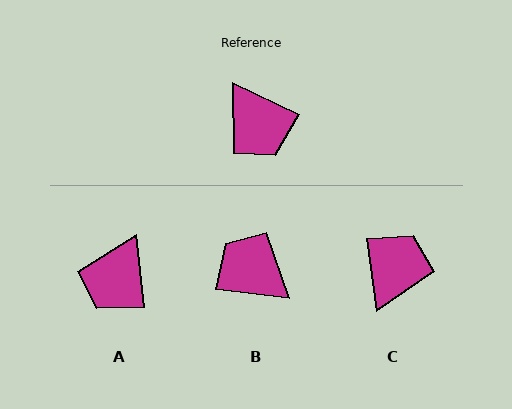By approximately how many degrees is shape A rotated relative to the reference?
Approximately 59 degrees clockwise.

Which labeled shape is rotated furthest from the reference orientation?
B, about 162 degrees away.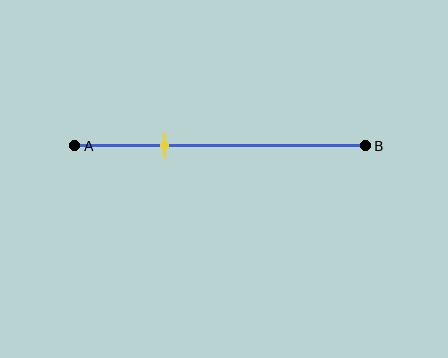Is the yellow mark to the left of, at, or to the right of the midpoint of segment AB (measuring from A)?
The yellow mark is to the left of the midpoint of segment AB.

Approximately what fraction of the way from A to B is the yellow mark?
The yellow mark is approximately 30% of the way from A to B.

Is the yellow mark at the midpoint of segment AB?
No, the mark is at about 30% from A, not at the 50% midpoint.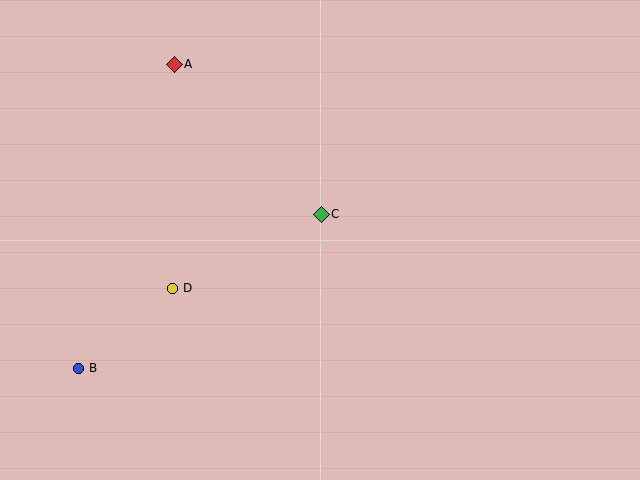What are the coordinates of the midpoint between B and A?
The midpoint between B and A is at (127, 216).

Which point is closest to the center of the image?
Point C at (321, 214) is closest to the center.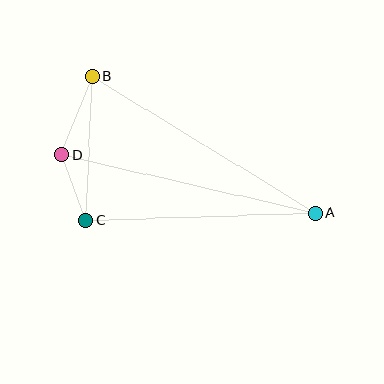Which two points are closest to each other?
Points C and D are closest to each other.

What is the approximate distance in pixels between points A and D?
The distance between A and D is approximately 260 pixels.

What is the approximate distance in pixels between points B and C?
The distance between B and C is approximately 144 pixels.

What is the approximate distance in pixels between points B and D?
The distance between B and D is approximately 85 pixels.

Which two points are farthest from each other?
Points A and B are farthest from each other.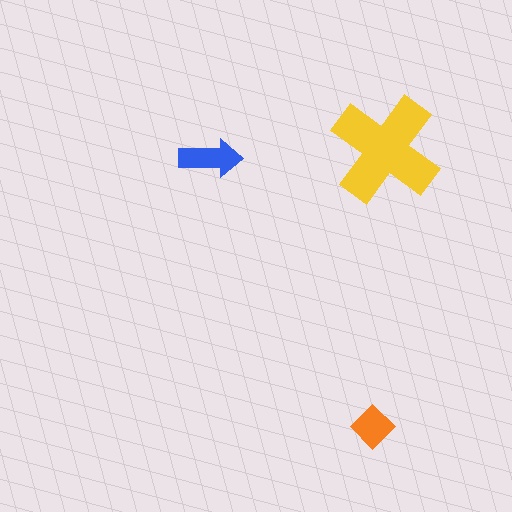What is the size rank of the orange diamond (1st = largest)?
3rd.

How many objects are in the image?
There are 3 objects in the image.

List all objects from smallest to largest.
The orange diamond, the blue arrow, the yellow cross.